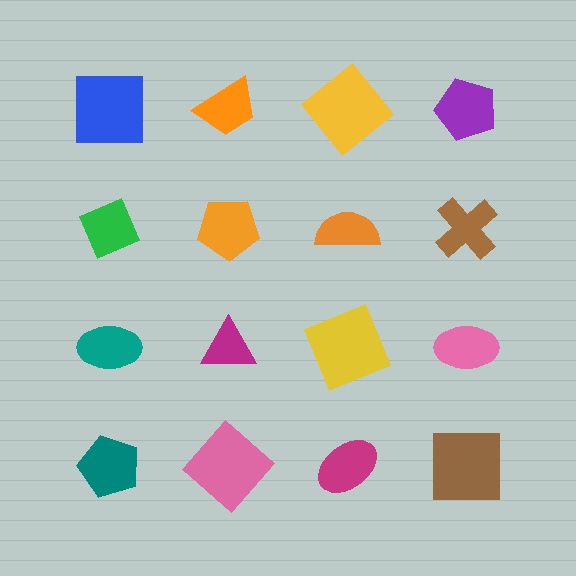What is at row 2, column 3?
An orange semicircle.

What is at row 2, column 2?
An orange pentagon.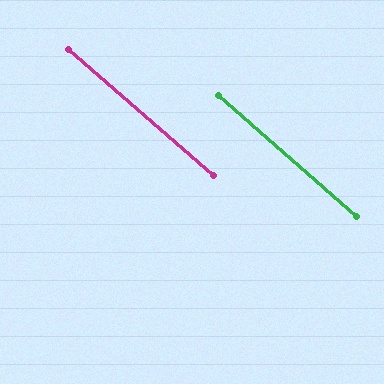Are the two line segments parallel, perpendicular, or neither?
Parallel — their directions differ by only 0.2°.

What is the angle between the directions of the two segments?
Approximately 0 degrees.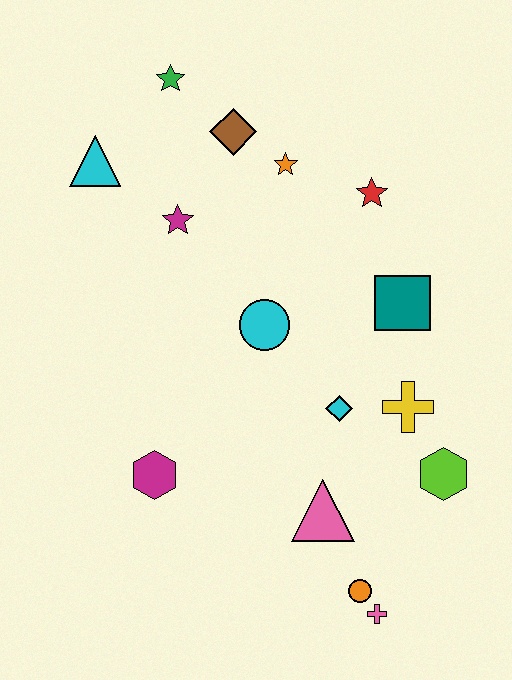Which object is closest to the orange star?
The brown diamond is closest to the orange star.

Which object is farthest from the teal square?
The cyan triangle is farthest from the teal square.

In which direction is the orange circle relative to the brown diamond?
The orange circle is below the brown diamond.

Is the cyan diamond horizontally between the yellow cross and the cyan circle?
Yes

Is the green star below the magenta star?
No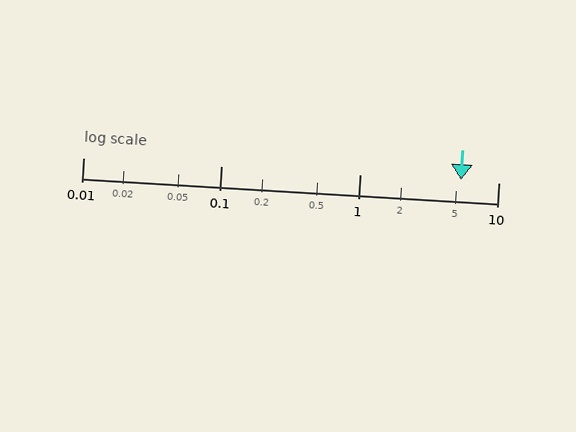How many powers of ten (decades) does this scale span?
The scale spans 3 decades, from 0.01 to 10.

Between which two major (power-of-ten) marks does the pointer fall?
The pointer is between 1 and 10.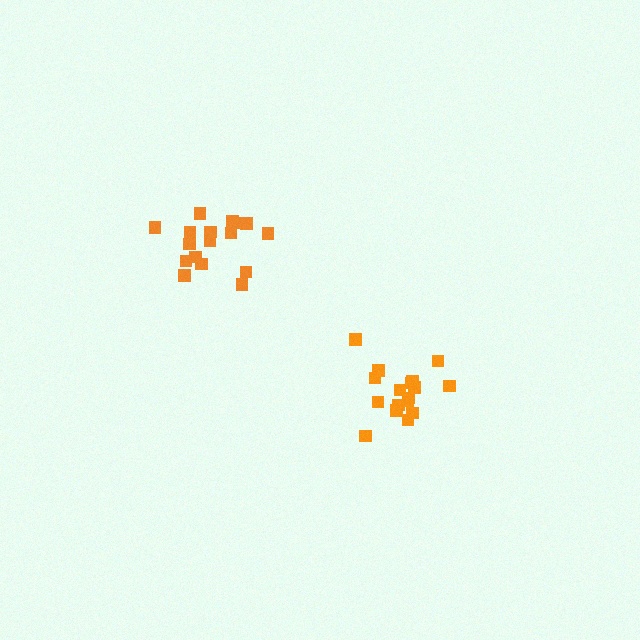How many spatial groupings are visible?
There are 2 spatial groupings.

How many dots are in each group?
Group 1: 17 dots, Group 2: 17 dots (34 total).